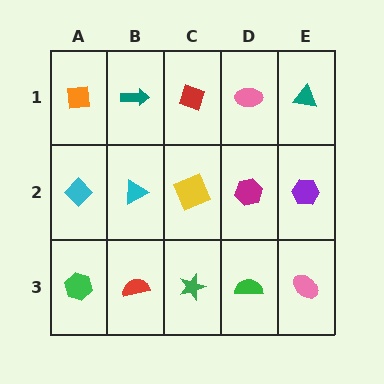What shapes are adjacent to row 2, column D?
A pink ellipse (row 1, column D), a green semicircle (row 3, column D), a yellow square (row 2, column C), a purple hexagon (row 2, column E).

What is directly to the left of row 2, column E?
A magenta hexagon.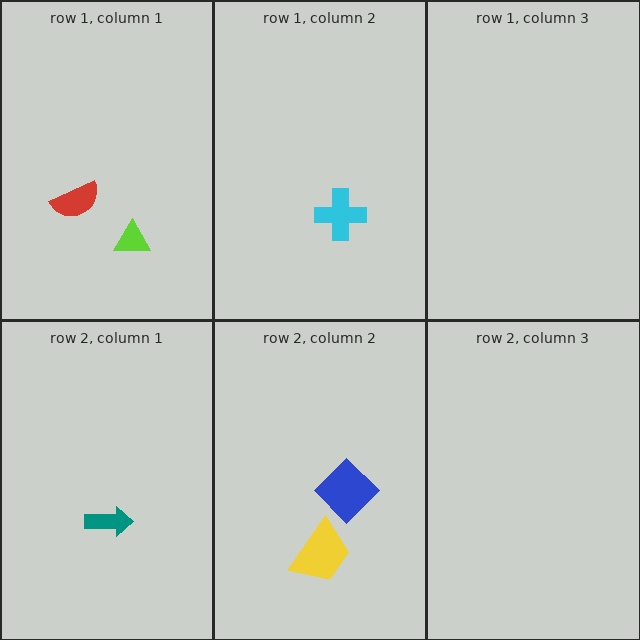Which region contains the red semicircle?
The row 1, column 1 region.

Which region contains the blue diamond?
The row 2, column 2 region.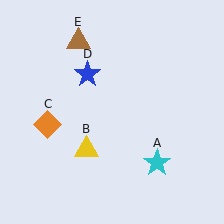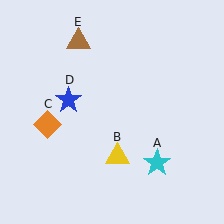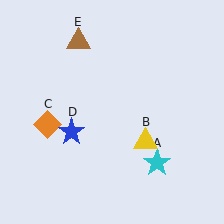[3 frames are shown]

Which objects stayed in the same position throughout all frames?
Cyan star (object A) and orange diamond (object C) and brown triangle (object E) remained stationary.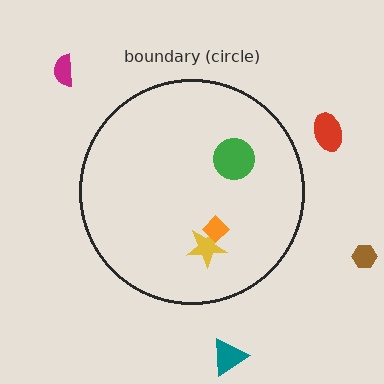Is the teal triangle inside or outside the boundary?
Outside.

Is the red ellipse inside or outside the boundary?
Outside.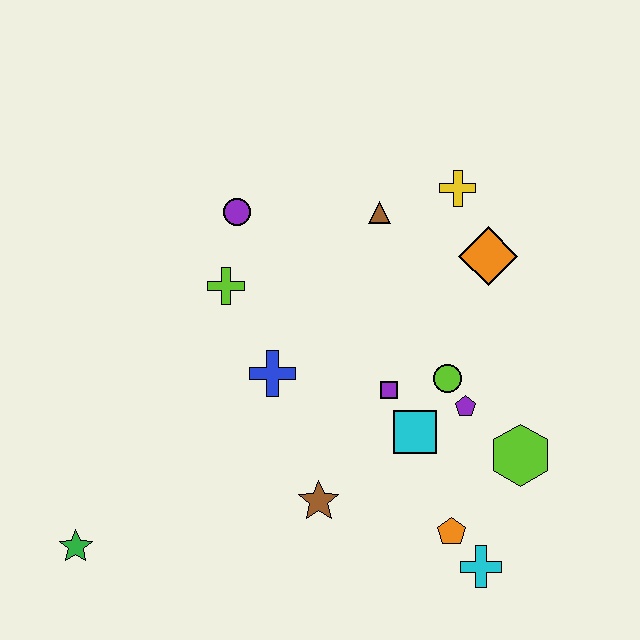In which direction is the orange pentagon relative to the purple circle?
The orange pentagon is below the purple circle.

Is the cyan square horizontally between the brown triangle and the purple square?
No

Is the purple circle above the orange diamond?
Yes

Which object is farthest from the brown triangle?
The green star is farthest from the brown triangle.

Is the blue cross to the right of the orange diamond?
No